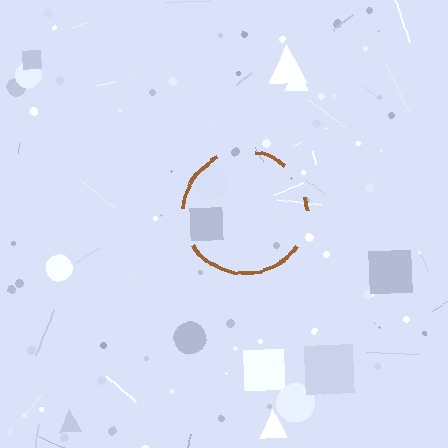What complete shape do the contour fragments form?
The contour fragments form a circle.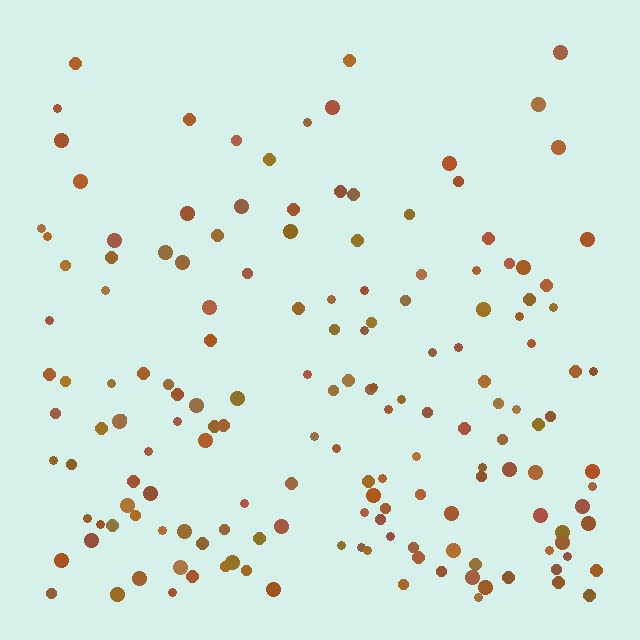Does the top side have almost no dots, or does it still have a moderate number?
Still a moderate number, just noticeably fewer than the bottom.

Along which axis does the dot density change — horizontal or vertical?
Vertical.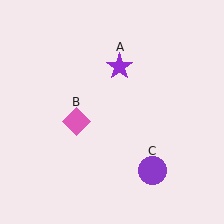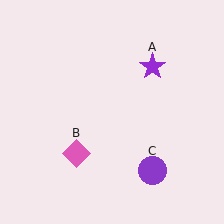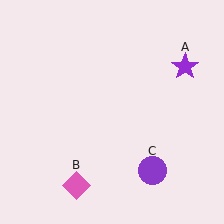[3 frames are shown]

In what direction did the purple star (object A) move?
The purple star (object A) moved right.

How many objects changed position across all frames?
2 objects changed position: purple star (object A), pink diamond (object B).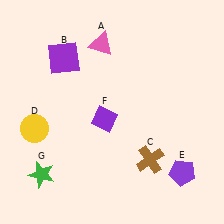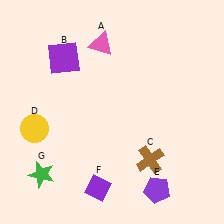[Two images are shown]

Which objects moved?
The objects that moved are: the purple pentagon (E), the purple diamond (F).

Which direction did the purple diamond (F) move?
The purple diamond (F) moved down.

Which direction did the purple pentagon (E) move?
The purple pentagon (E) moved left.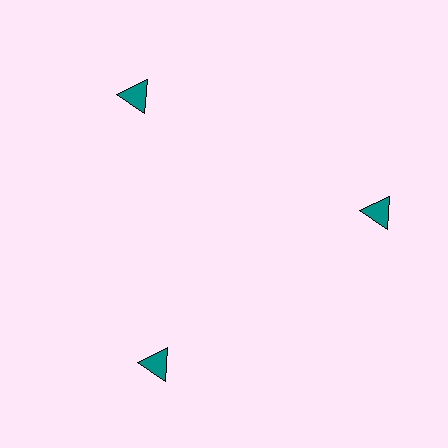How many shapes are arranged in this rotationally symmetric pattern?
There are 3 shapes, arranged in 3 groups of 1.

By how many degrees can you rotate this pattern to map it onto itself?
The pattern maps onto itself every 120 degrees of rotation.